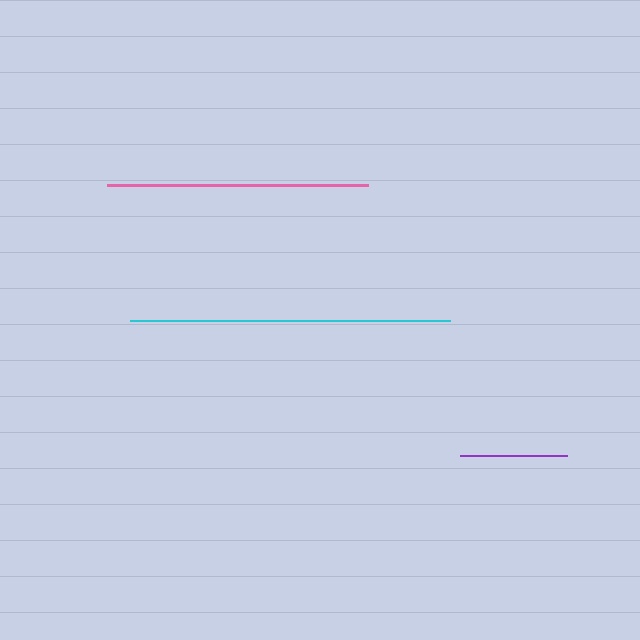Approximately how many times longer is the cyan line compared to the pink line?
The cyan line is approximately 1.2 times the length of the pink line.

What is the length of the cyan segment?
The cyan segment is approximately 320 pixels long.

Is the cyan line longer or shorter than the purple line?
The cyan line is longer than the purple line.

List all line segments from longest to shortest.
From longest to shortest: cyan, pink, purple.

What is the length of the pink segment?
The pink segment is approximately 261 pixels long.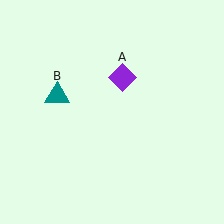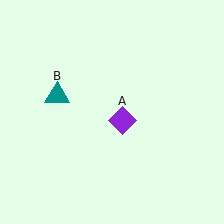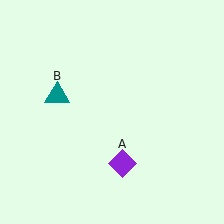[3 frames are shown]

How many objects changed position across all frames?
1 object changed position: purple diamond (object A).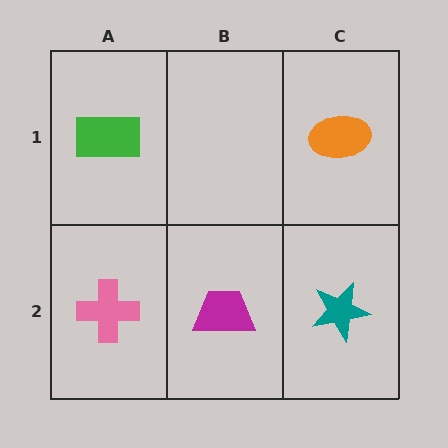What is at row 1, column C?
An orange ellipse.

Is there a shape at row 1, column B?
No, that cell is empty.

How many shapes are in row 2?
3 shapes.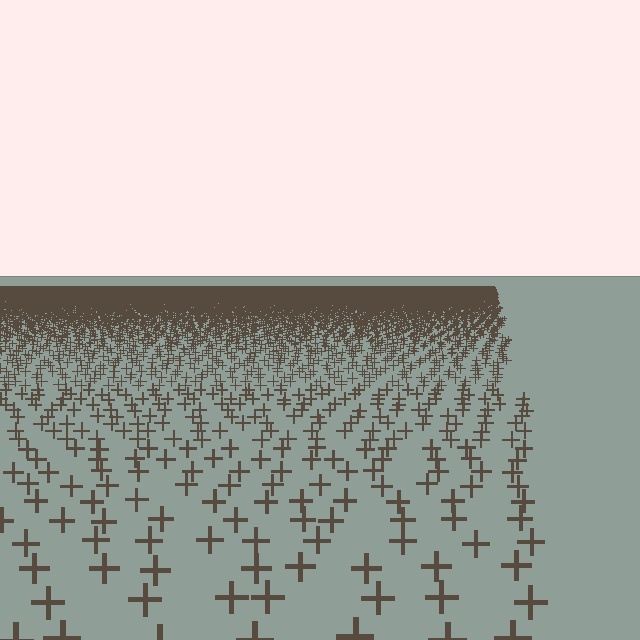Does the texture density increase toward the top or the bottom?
Density increases toward the top.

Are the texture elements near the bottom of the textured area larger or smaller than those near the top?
Larger. Near the bottom, elements are closer to the viewer and appear at a bigger on-screen size.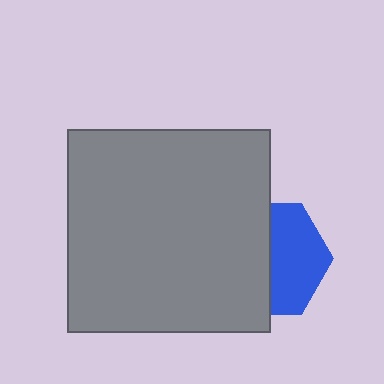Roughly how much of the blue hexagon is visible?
About half of it is visible (roughly 48%).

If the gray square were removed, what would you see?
You would see the complete blue hexagon.